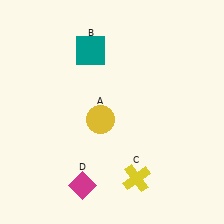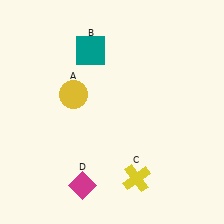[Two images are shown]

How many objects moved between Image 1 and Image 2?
1 object moved between the two images.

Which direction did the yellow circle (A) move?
The yellow circle (A) moved left.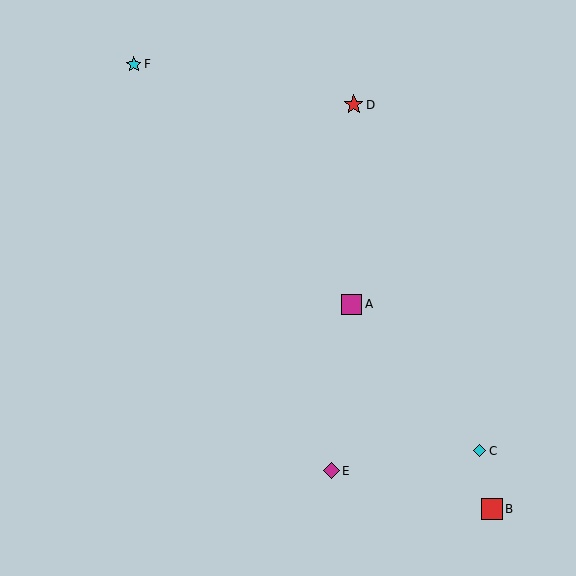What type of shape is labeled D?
Shape D is a red star.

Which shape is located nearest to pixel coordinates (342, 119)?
The red star (labeled D) at (354, 105) is nearest to that location.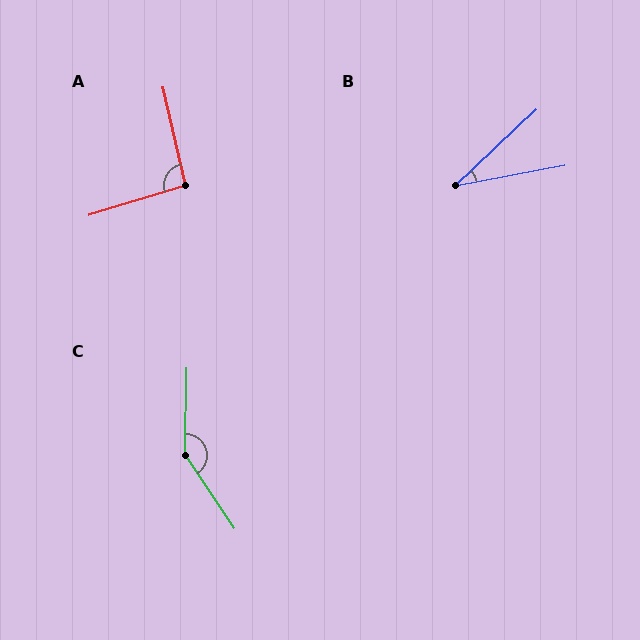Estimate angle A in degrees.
Approximately 95 degrees.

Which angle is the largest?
C, at approximately 145 degrees.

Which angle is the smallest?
B, at approximately 33 degrees.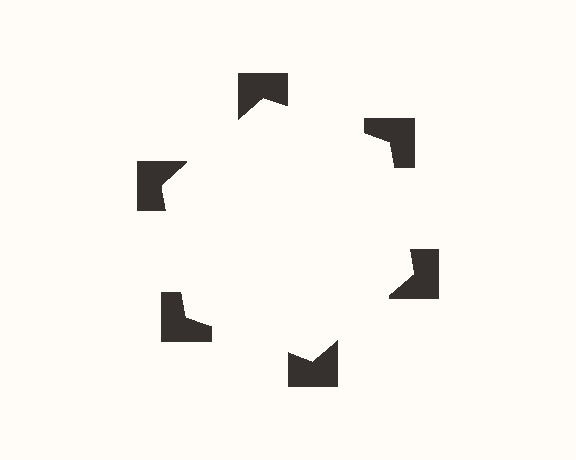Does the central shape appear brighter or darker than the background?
It typically appears slightly brighter than the background, even though no actual brightness change is drawn.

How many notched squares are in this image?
There are 6 — one at each vertex of the illusory hexagon.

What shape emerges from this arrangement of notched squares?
An illusory hexagon — its edges are inferred from the aligned wedge cuts in the notched squares, not physically drawn.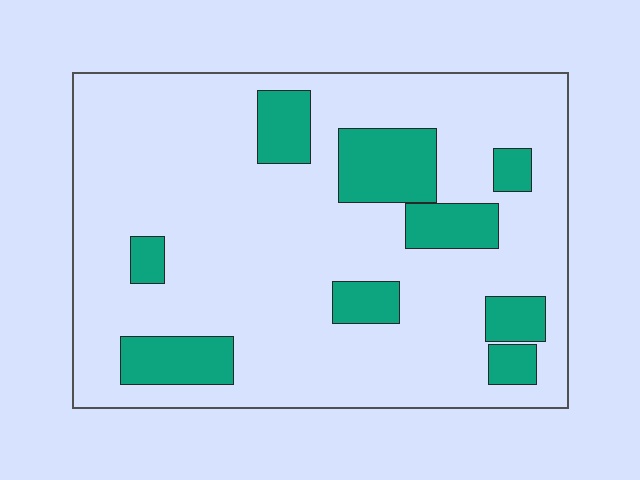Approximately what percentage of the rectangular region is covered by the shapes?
Approximately 20%.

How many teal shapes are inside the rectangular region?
9.